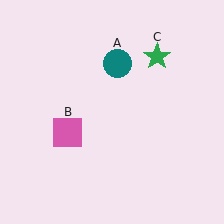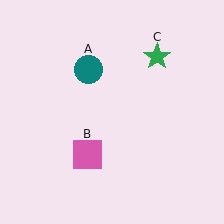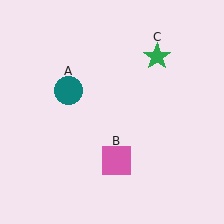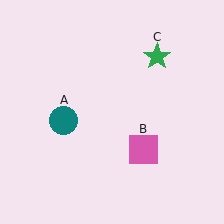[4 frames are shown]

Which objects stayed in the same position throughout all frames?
Green star (object C) remained stationary.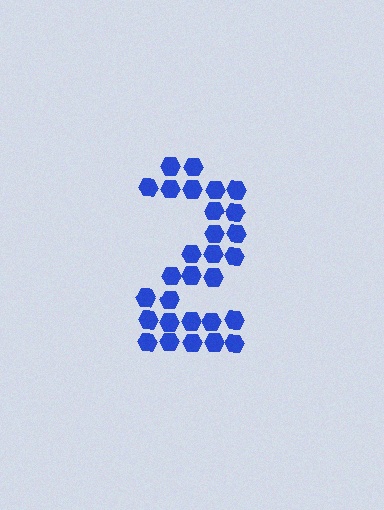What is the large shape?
The large shape is the digit 2.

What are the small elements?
The small elements are hexagons.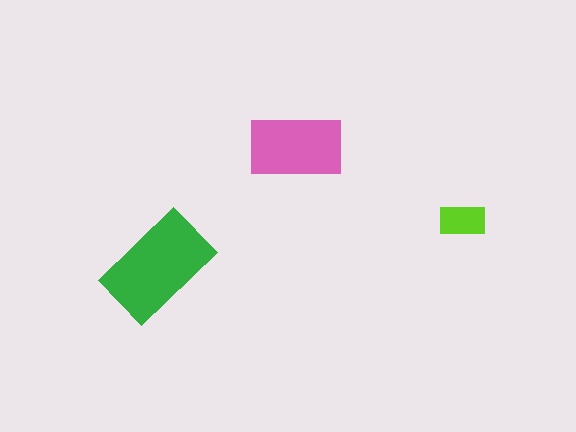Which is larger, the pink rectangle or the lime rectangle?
The pink one.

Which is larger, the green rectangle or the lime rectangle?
The green one.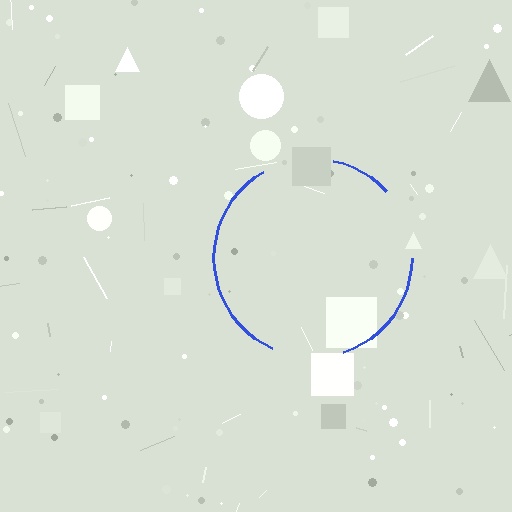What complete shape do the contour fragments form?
The contour fragments form a circle.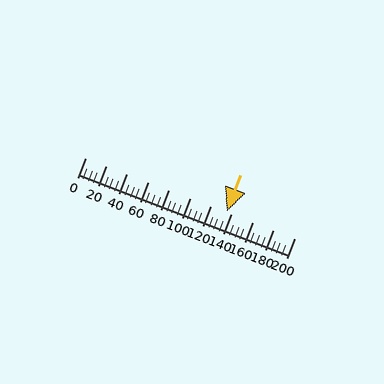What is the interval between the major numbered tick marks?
The major tick marks are spaced 20 units apart.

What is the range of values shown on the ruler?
The ruler shows values from 0 to 200.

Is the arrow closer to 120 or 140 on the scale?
The arrow is closer to 140.